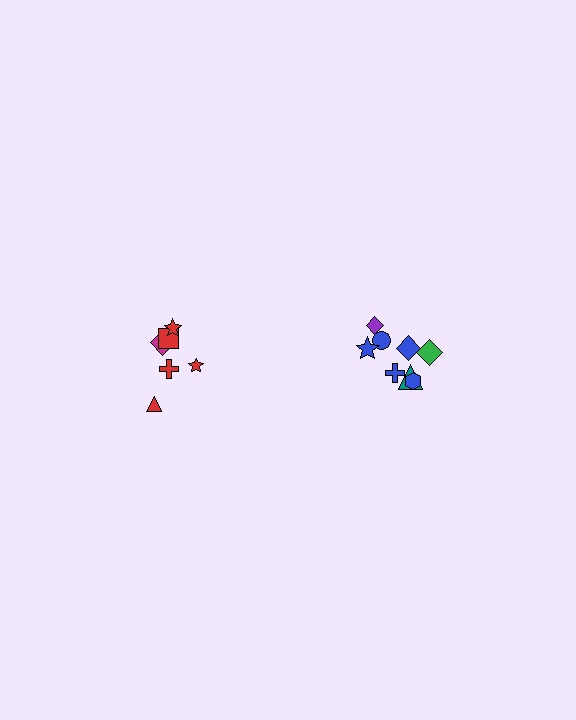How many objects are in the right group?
There are 8 objects.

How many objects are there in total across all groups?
There are 14 objects.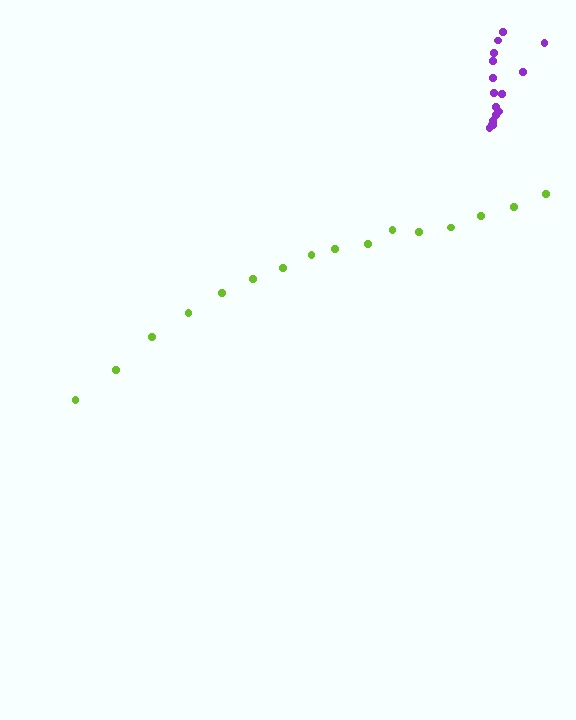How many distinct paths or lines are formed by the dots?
There are 2 distinct paths.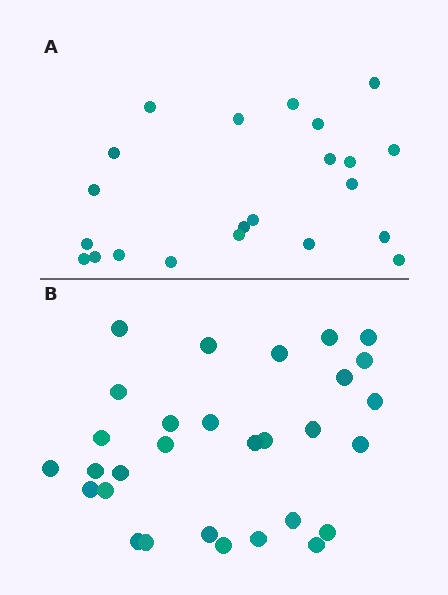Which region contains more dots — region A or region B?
Region B (the bottom region) has more dots.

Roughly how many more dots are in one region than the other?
Region B has roughly 8 or so more dots than region A.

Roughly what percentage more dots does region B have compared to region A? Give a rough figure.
About 35% more.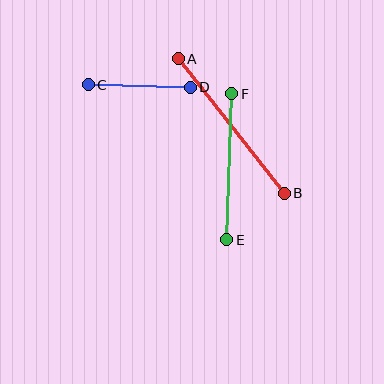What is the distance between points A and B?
The distance is approximately 171 pixels.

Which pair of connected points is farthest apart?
Points A and B are farthest apart.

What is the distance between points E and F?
The distance is approximately 146 pixels.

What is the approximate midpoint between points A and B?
The midpoint is at approximately (231, 126) pixels.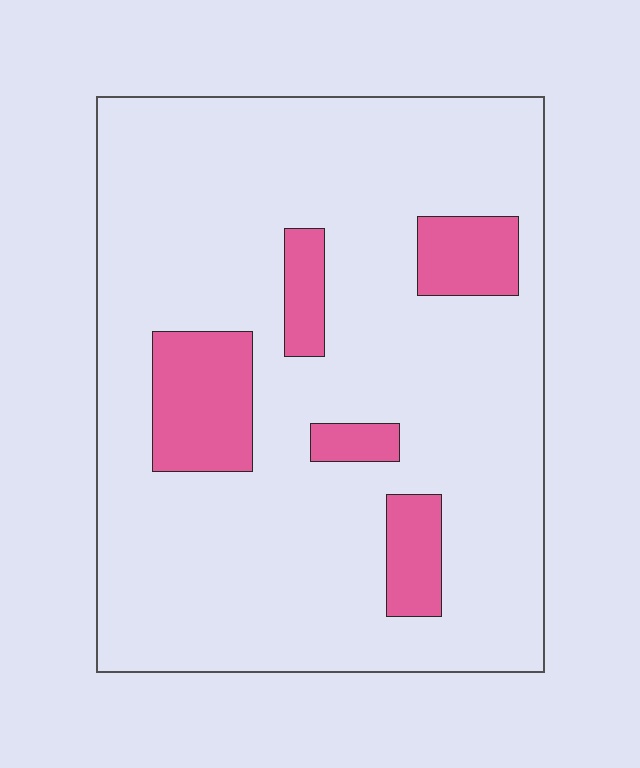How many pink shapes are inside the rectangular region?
5.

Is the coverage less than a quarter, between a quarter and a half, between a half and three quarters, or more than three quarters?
Less than a quarter.